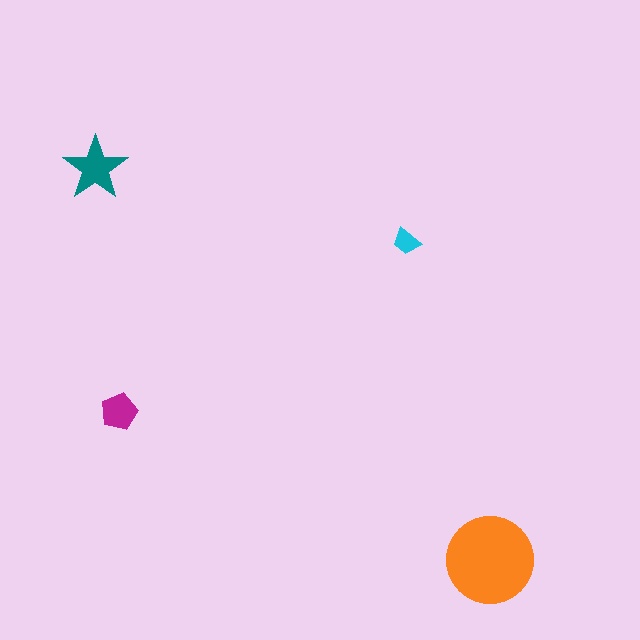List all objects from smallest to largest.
The cyan trapezoid, the magenta pentagon, the teal star, the orange circle.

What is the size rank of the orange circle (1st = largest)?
1st.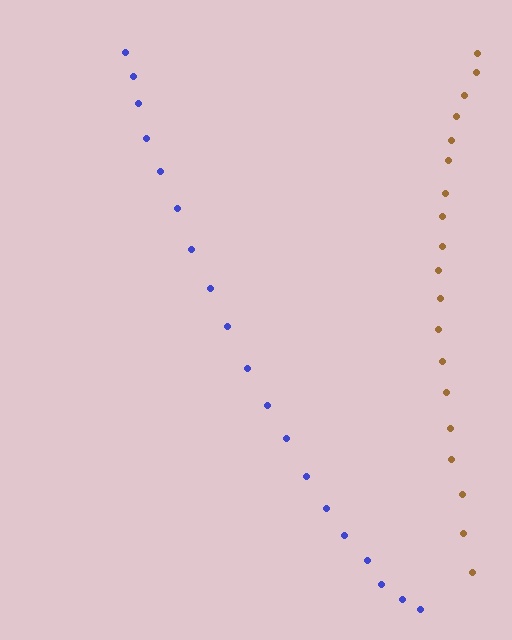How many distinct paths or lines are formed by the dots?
There are 2 distinct paths.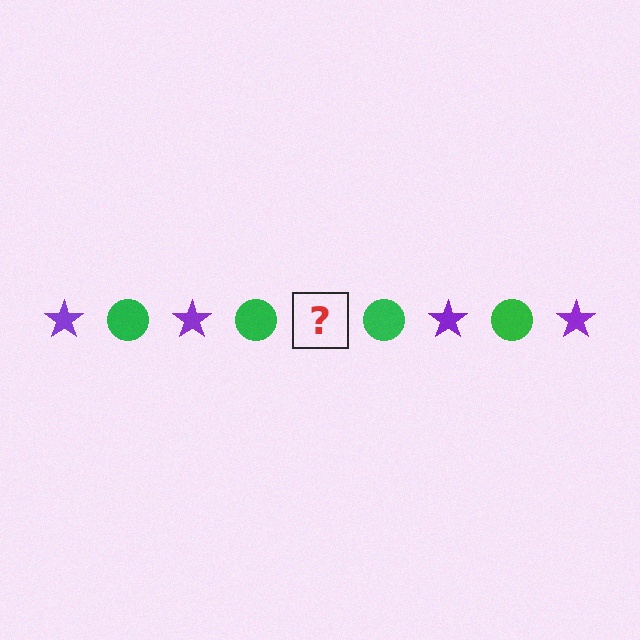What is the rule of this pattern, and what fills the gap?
The rule is that the pattern alternates between purple star and green circle. The gap should be filled with a purple star.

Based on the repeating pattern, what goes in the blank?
The blank should be a purple star.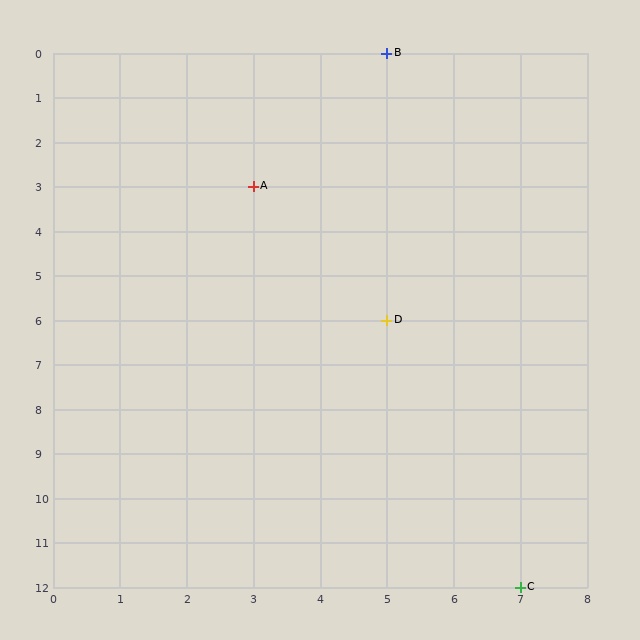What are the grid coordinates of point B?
Point B is at grid coordinates (5, 0).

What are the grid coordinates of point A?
Point A is at grid coordinates (3, 3).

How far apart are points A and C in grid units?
Points A and C are 4 columns and 9 rows apart (about 9.8 grid units diagonally).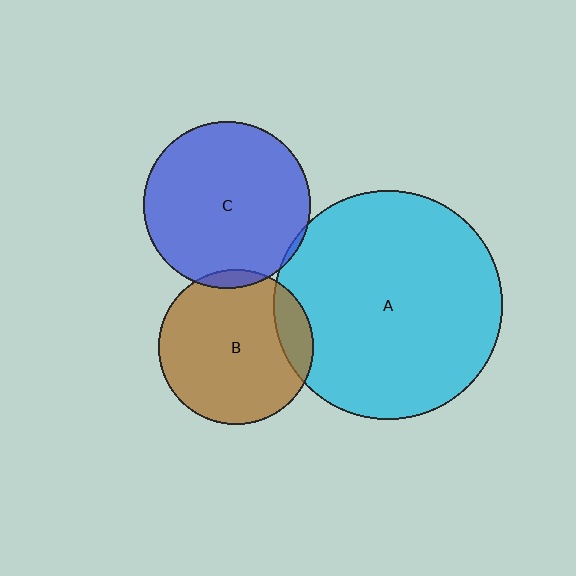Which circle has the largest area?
Circle A (cyan).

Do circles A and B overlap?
Yes.